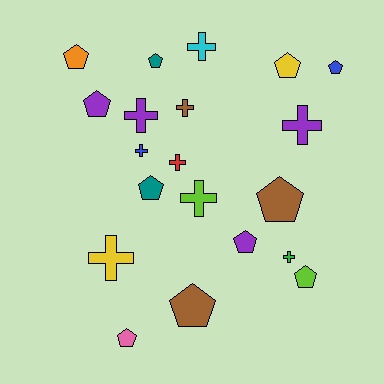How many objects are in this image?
There are 20 objects.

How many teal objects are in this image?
There are 2 teal objects.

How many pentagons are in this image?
There are 11 pentagons.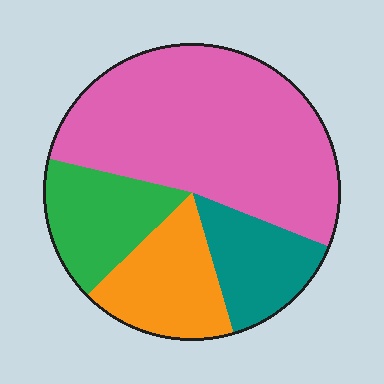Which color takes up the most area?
Pink, at roughly 50%.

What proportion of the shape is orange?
Orange takes up about one sixth (1/6) of the shape.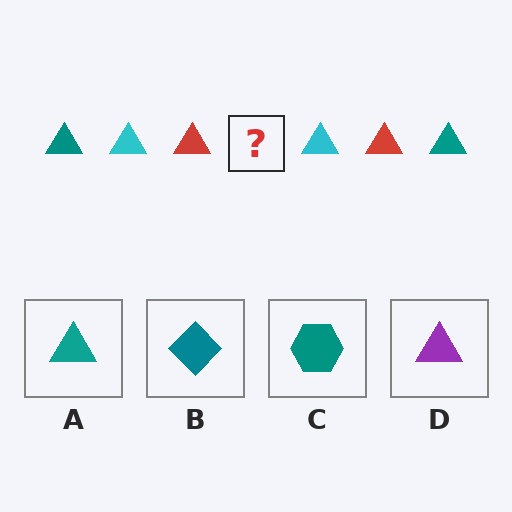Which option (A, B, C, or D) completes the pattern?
A.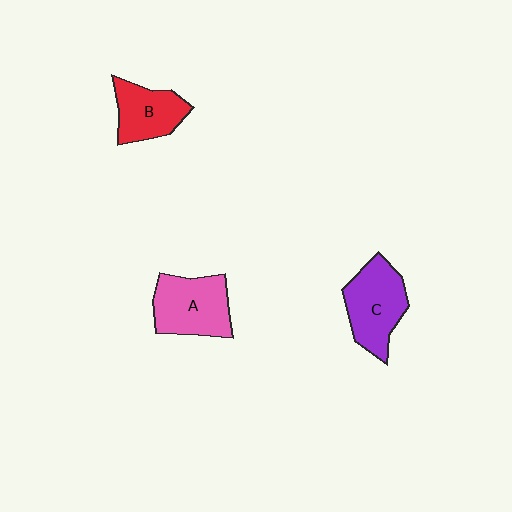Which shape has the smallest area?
Shape B (red).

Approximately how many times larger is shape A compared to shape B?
Approximately 1.3 times.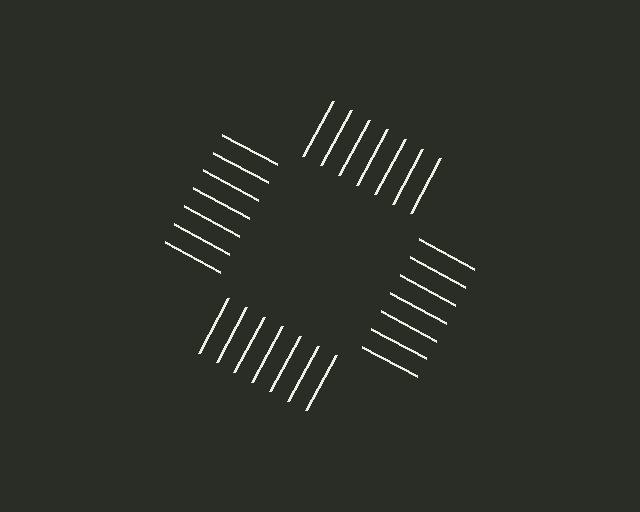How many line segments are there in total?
28 — 7 along each of the 4 edges.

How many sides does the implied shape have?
4 sides — the line-ends trace a square.